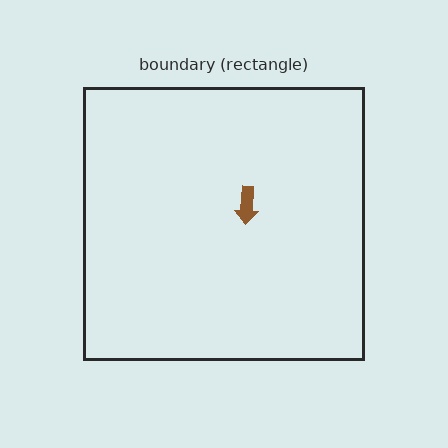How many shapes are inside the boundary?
1 inside, 0 outside.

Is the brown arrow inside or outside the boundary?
Inside.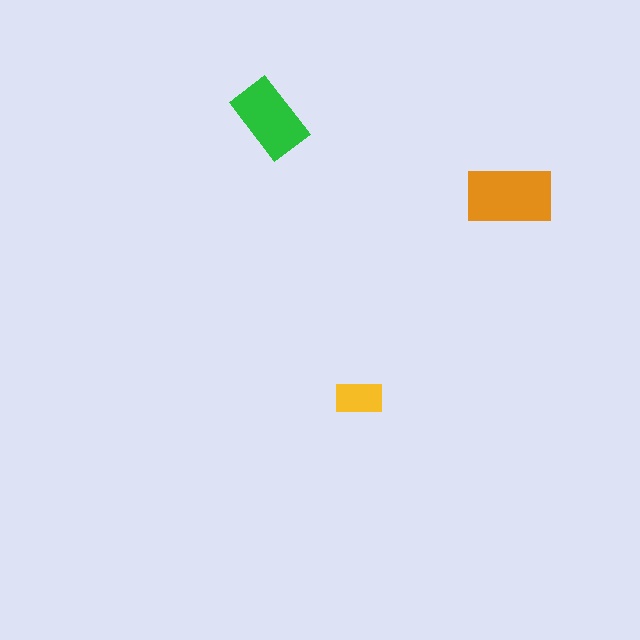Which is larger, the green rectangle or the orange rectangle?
The orange one.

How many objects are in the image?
There are 3 objects in the image.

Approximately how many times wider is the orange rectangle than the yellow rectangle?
About 2 times wider.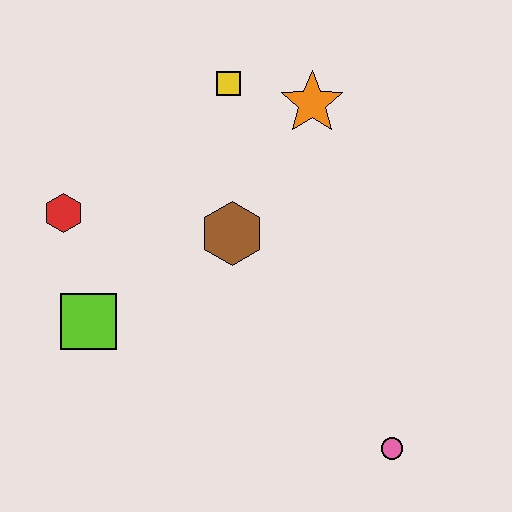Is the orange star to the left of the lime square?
No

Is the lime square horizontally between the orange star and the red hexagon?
Yes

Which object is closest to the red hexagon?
The lime square is closest to the red hexagon.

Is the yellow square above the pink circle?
Yes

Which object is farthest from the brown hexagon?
The pink circle is farthest from the brown hexagon.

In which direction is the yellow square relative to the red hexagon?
The yellow square is to the right of the red hexagon.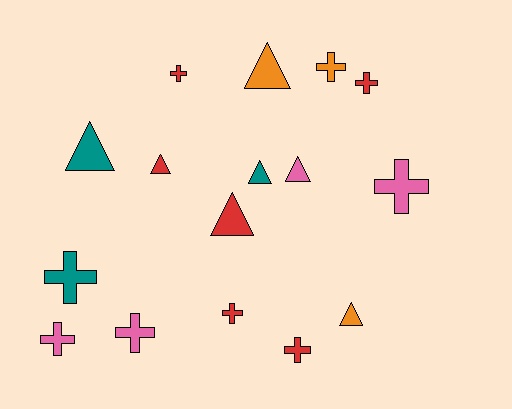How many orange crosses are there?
There is 1 orange cross.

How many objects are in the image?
There are 16 objects.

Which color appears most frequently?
Red, with 6 objects.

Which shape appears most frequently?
Cross, with 9 objects.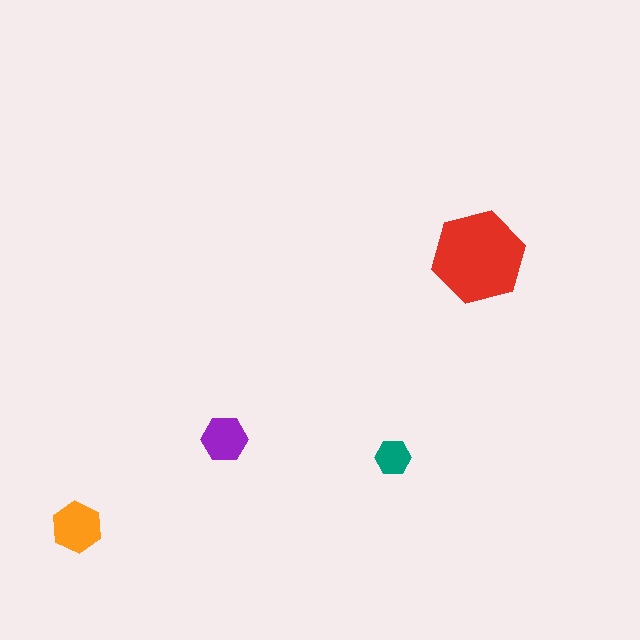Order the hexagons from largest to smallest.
the red one, the orange one, the purple one, the teal one.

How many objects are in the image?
There are 4 objects in the image.